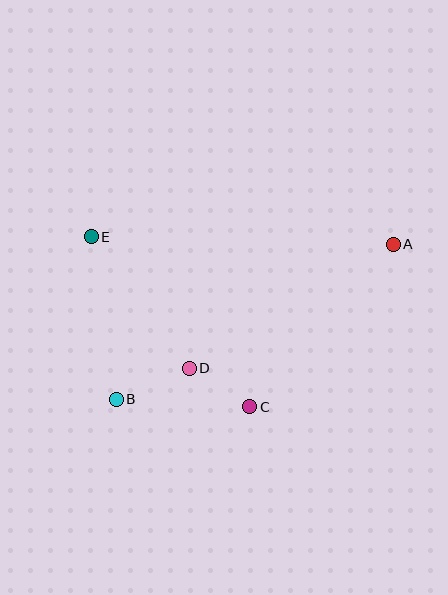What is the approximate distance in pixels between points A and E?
The distance between A and E is approximately 302 pixels.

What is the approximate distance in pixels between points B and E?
The distance between B and E is approximately 164 pixels.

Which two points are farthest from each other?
Points A and B are farthest from each other.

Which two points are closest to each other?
Points C and D are closest to each other.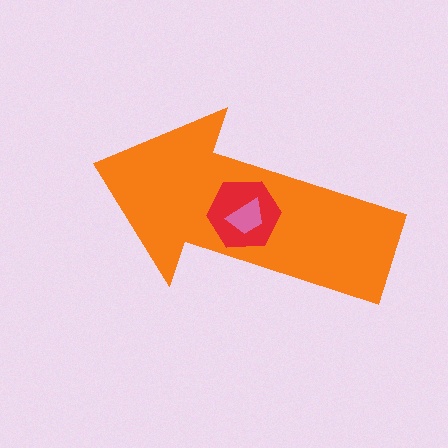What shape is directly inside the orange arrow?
The red hexagon.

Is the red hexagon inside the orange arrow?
Yes.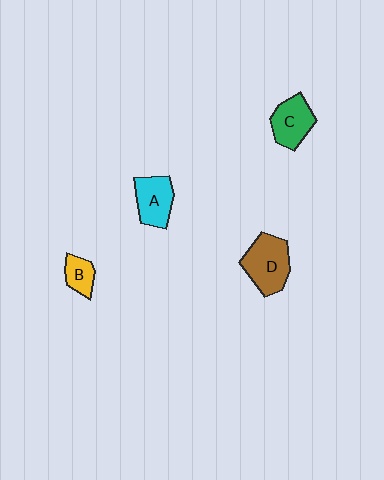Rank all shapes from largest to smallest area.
From largest to smallest: D (brown), A (cyan), C (green), B (yellow).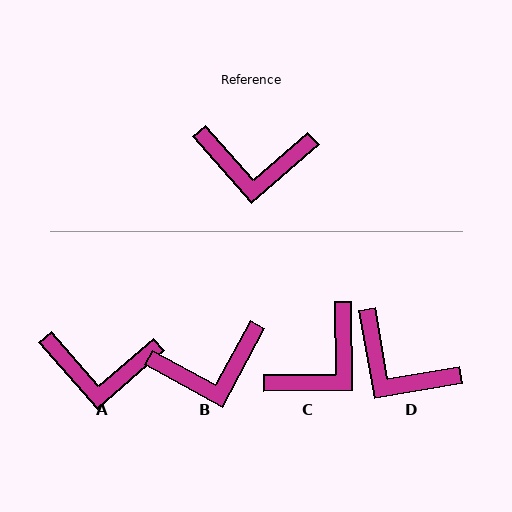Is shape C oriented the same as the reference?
No, it is off by about 49 degrees.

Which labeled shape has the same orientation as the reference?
A.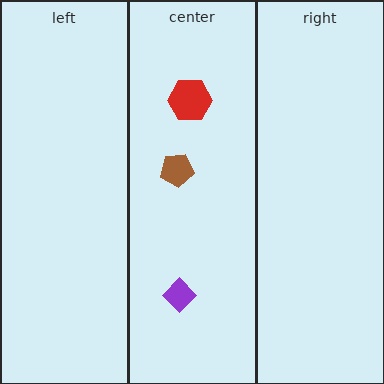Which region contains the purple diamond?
The center region.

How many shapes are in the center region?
3.